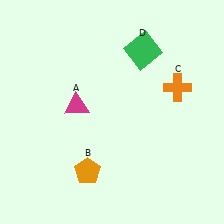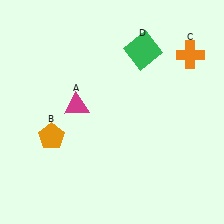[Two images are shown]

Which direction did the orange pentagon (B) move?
The orange pentagon (B) moved left.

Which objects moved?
The objects that moved are: the orange pentagon (B), the orange cross (C).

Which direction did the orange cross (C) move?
The orange cross (C) moved up.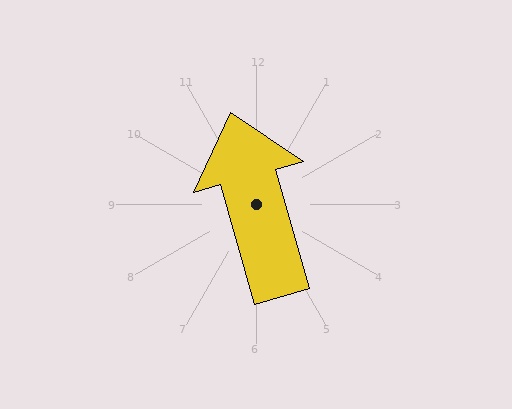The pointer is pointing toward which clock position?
Roughly 11 o'clock.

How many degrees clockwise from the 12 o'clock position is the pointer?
Approximately 344 degrees.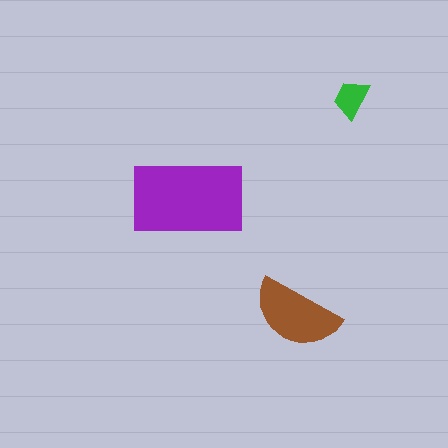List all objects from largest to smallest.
The purple rectangle, the brown semicircle, the green trapezoid.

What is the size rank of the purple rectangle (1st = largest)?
1st.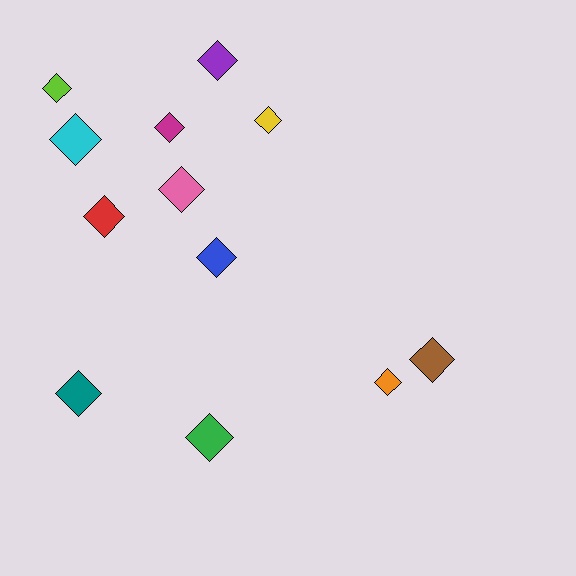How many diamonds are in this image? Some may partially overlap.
There are 12 diamonds.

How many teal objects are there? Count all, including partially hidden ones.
There is 1 teal object.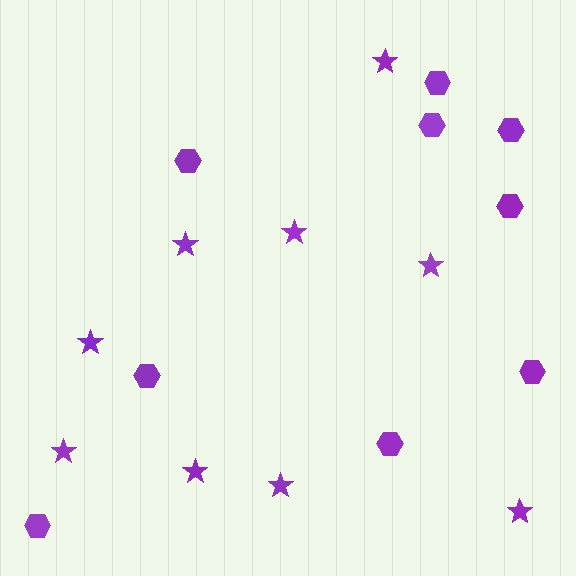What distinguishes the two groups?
There are 2 groups: one group of stars (9) and one group of hexagons (9).